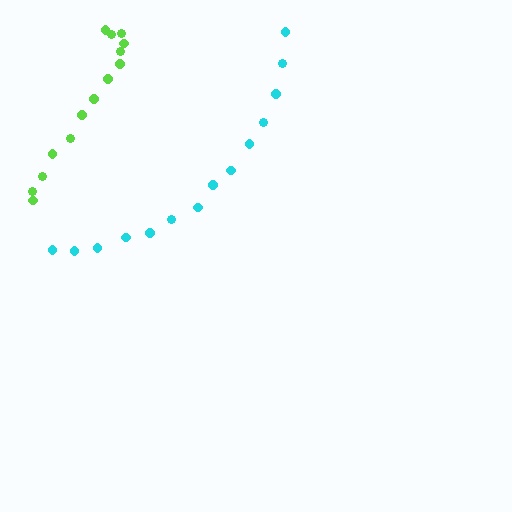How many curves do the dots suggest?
There are 2 distinct paths.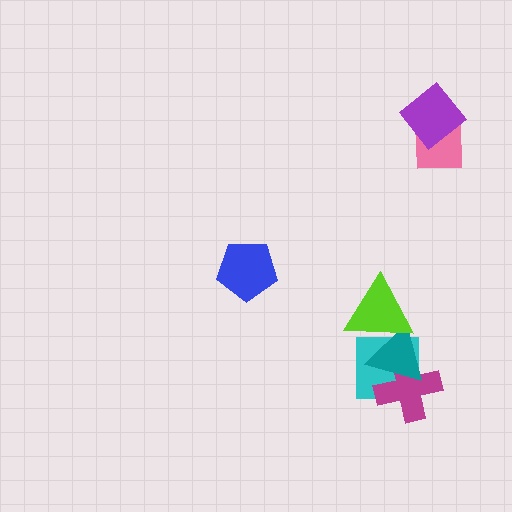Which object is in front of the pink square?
The purple diamond is in front of the pink square.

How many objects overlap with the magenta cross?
2 objects overlap with the magenta cross.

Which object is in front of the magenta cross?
The teal triangle is in front of the magenta cross.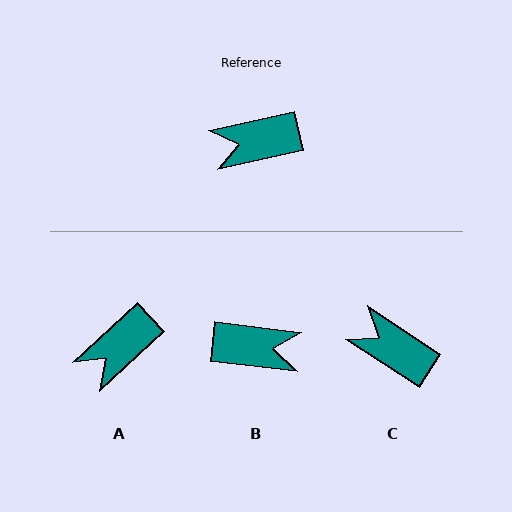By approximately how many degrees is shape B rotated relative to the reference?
Approximately 161 degrees counter-clockwise.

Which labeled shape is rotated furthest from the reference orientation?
B, about 161 degrees away.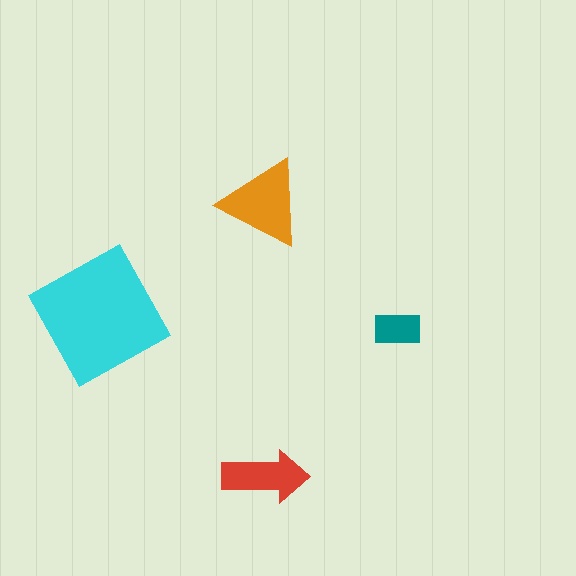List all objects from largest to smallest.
The cyan square, the orange triangle, the red arrow, the teal rectangle.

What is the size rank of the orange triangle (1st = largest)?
2nd.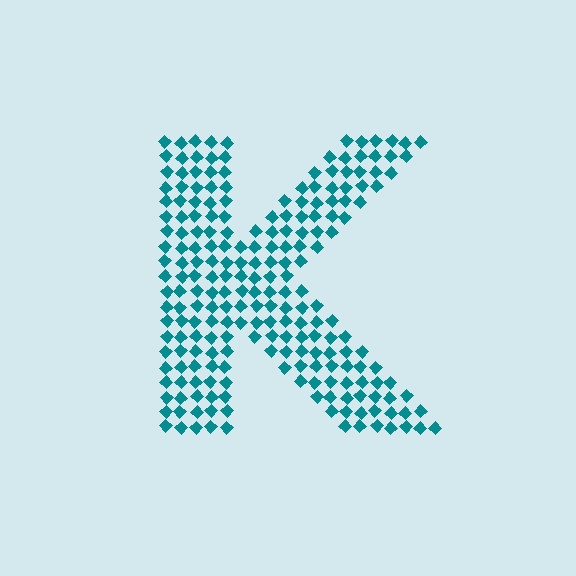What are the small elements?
The small elements are diamonds.